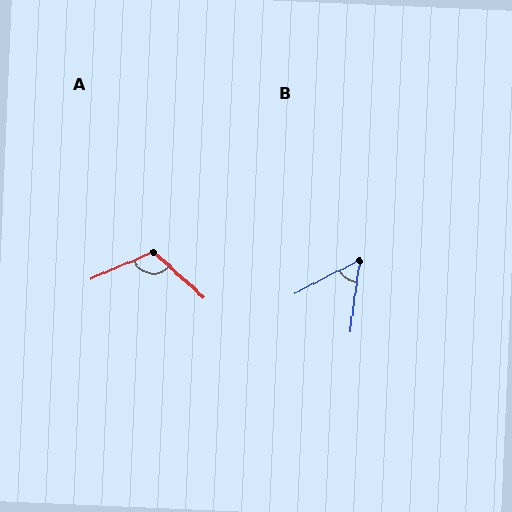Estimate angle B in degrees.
Approximately 56 degrees.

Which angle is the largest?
A, at approximately 115 degrees.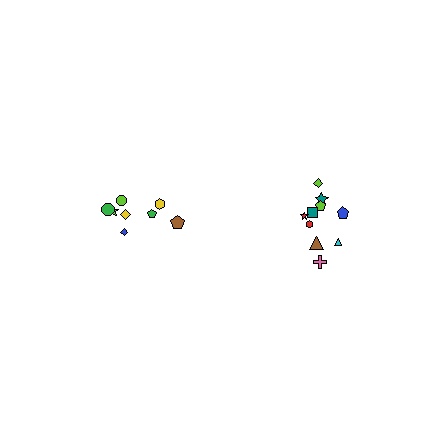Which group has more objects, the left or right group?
The right group.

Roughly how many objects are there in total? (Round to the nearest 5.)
Roughly 20 objects in total.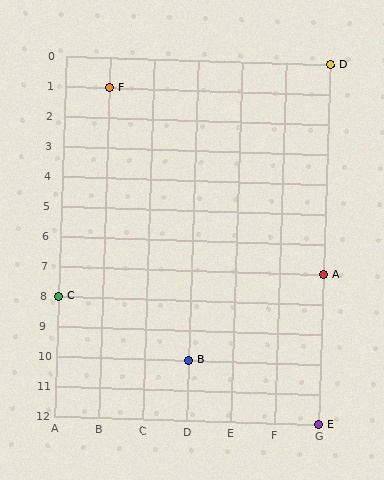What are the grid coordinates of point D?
Point D is at grid coordinates (G, 0).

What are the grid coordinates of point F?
Point F is at grid coordinates (B, 1).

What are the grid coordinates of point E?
Point E is at grid coordinates (G, 12).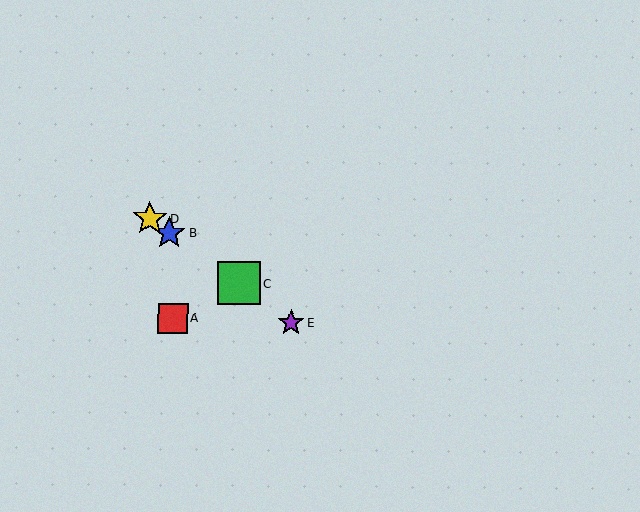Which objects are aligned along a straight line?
Objects B, C, D, E are aligned along a straight line.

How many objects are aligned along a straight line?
4 objects (B, C, D, E) are aligned along a straight line.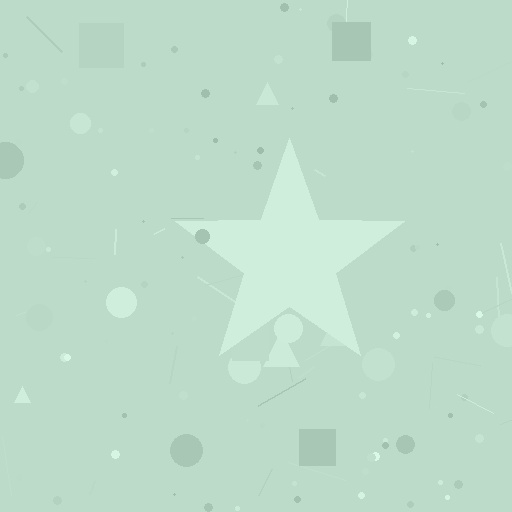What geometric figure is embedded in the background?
A star is embedded in the background.